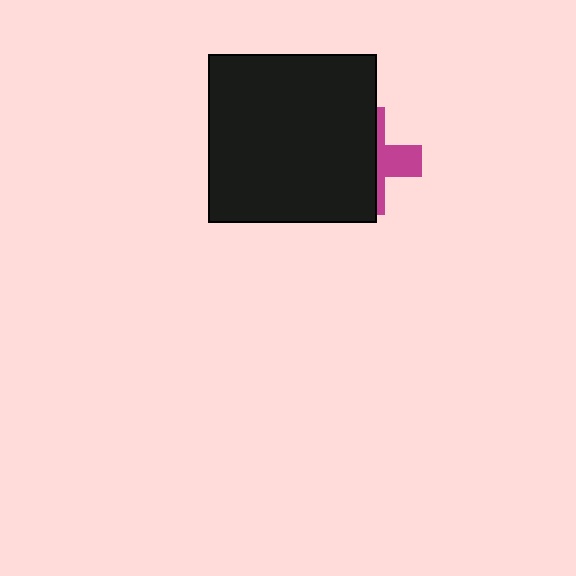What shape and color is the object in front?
The object in front is a black square.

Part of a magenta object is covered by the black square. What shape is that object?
It is a cross.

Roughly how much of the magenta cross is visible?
A small part of it is visible (roughly 34%).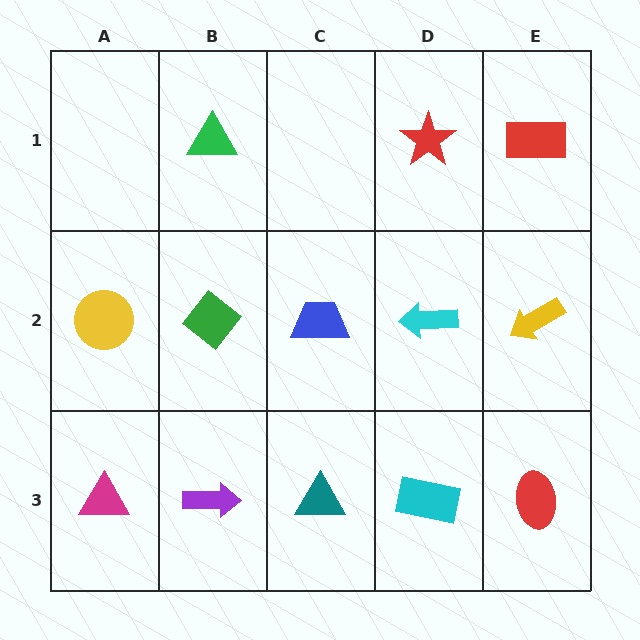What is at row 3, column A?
A magenta triangle.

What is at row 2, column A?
A yellow circle.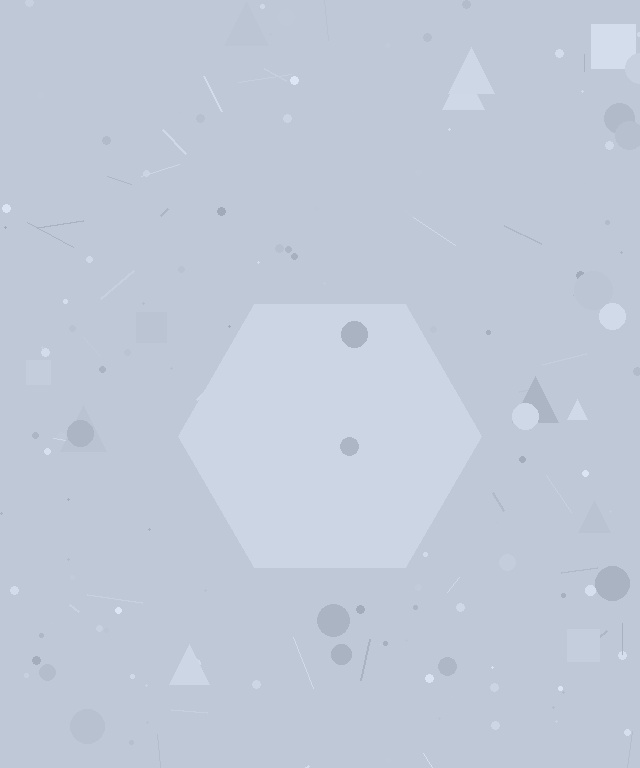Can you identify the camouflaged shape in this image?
The camouflaged shape is a hexagon.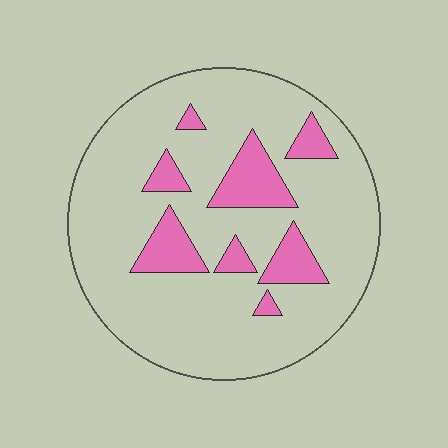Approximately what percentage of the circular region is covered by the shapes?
Approximately 15%.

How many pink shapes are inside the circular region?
8.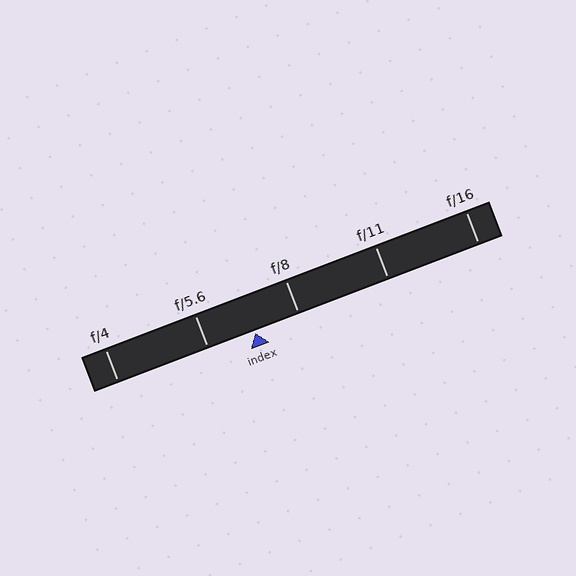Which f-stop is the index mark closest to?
The index mark is closest to f/8.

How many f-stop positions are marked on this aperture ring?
There are 5 f-stop positions marked.